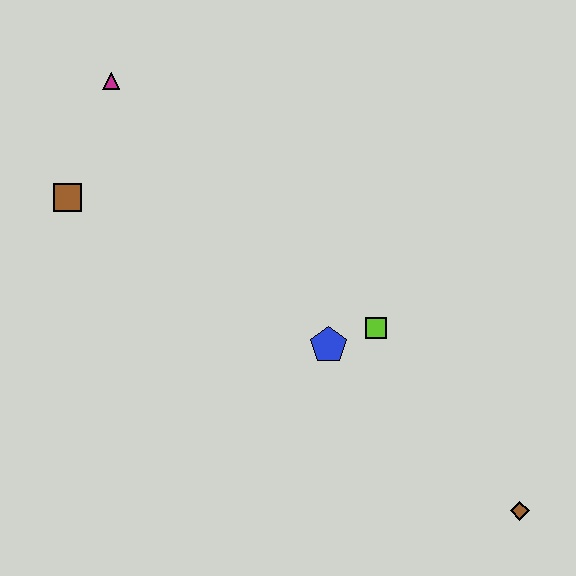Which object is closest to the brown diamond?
The lime square is closest to the brown diamond.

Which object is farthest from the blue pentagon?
The magenta triangle is farthest from the blue pentagon.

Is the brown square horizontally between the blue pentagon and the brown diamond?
No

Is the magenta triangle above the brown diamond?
Yes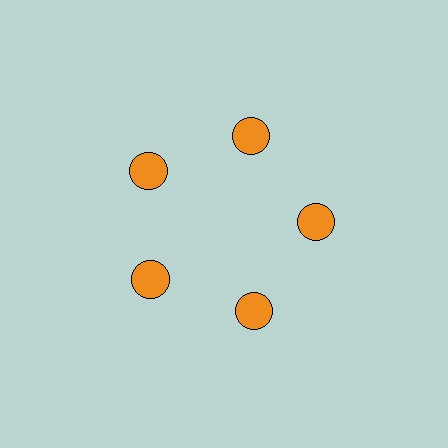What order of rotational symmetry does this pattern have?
This pattern has 5-fold rotational symmetry.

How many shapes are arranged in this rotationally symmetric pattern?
There are 5 shapes, arranged in 5 groups of 1.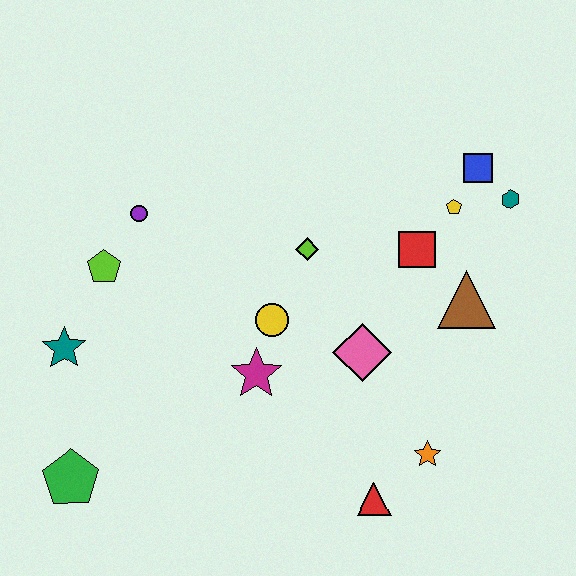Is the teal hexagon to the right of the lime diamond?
Yes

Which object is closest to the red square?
The yellow pentagon is closest to the red square.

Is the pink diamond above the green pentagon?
Yes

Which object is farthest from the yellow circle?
The teal hexagon is farthest from the yellow circle.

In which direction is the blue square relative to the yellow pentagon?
The blue square is above the yellow pentagon.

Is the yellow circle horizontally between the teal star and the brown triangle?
Yes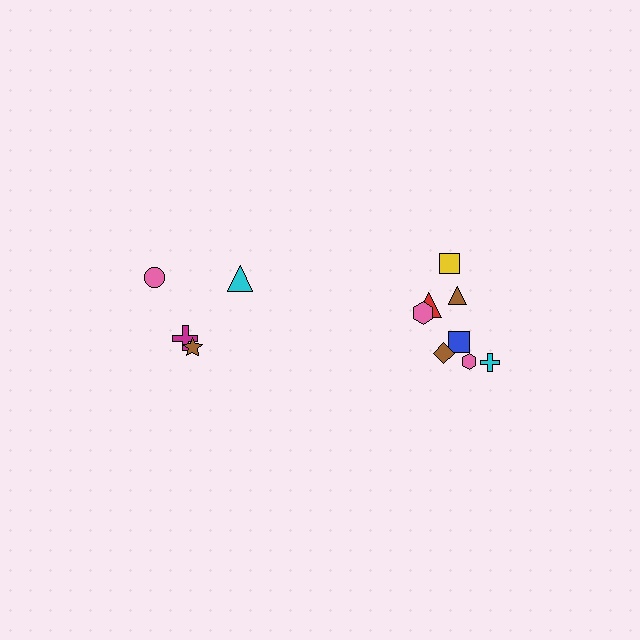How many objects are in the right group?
There are 8 objects.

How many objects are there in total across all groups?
There are 12 objects.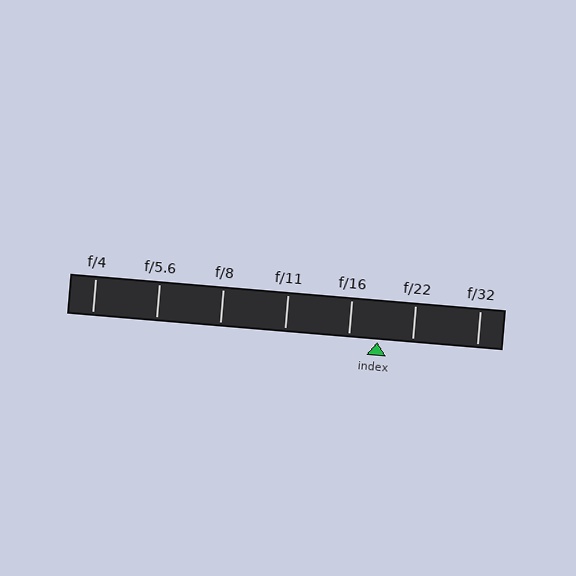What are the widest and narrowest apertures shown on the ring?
The widest aperture shown is f/4 and the narrowest is f/32.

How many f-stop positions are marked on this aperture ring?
There are 7 f-stop positions marked.